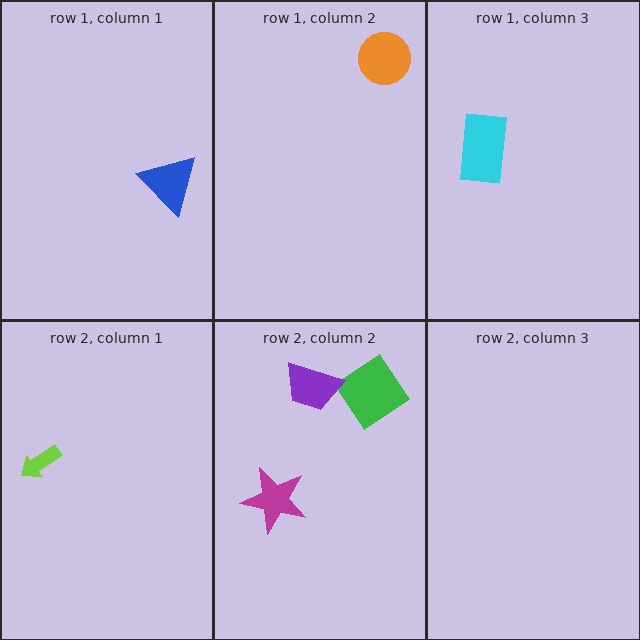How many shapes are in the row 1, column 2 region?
1.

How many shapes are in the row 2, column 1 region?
1.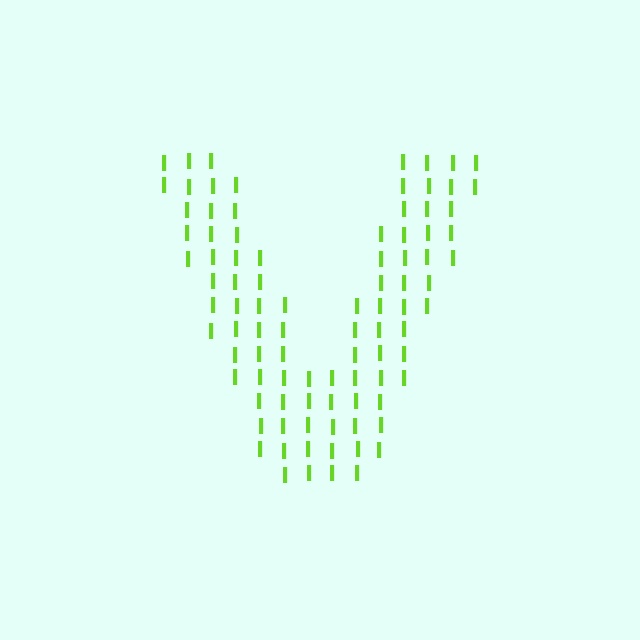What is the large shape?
The large shape is the letter V.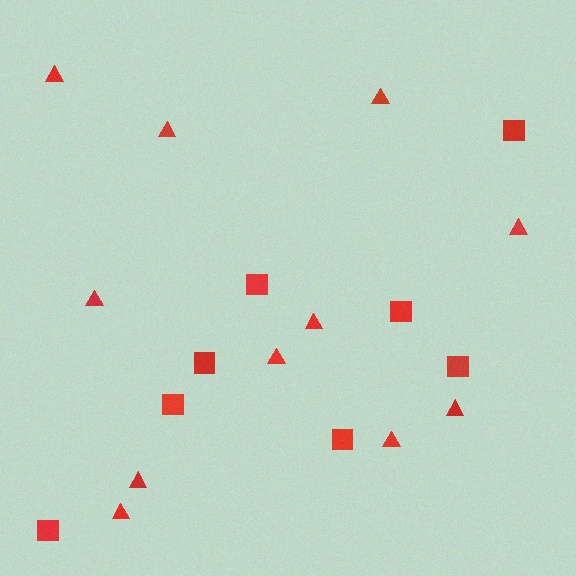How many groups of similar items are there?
There are 2 groups: one group of squares (8) and one group of triangles (11).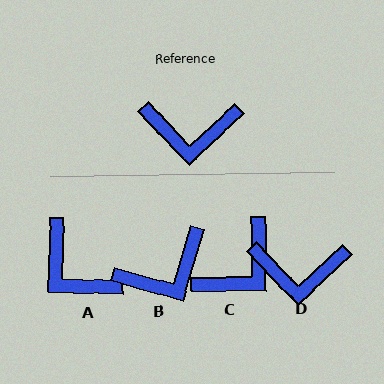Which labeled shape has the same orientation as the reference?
D.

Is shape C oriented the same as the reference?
No, it is off by about 47 degrees.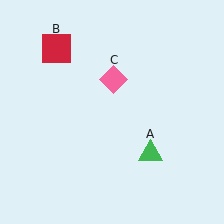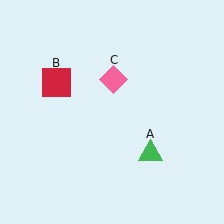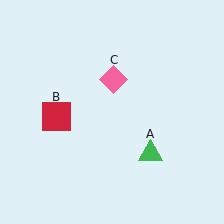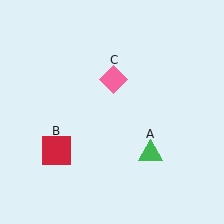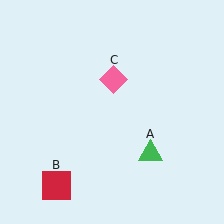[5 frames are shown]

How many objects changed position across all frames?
1 object changed position: red square (object B).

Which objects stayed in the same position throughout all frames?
Green triangle (object A) and pink diamond (object C) remained stationary.